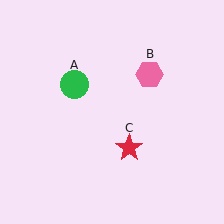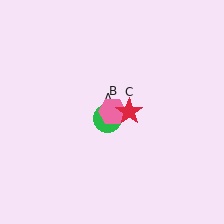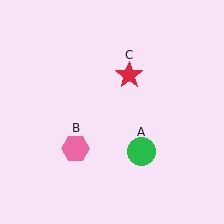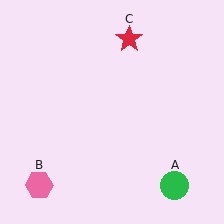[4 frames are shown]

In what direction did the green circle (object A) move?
The green circle (object A) moved down and to the right.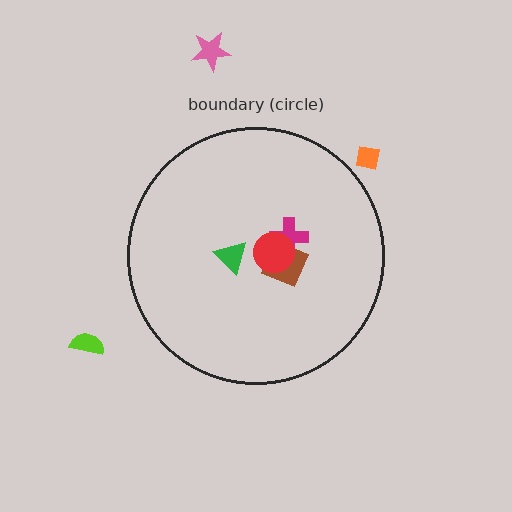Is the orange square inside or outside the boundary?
Outside.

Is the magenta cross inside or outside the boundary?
Inside.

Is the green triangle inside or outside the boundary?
Inside.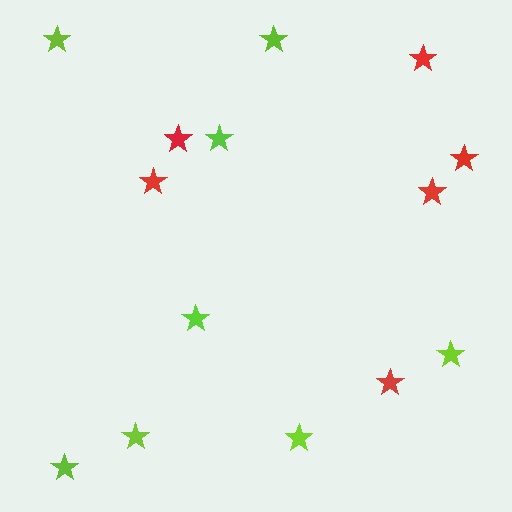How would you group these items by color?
There are 2 groups: one group of red stars (6) and one group of lime stars (8).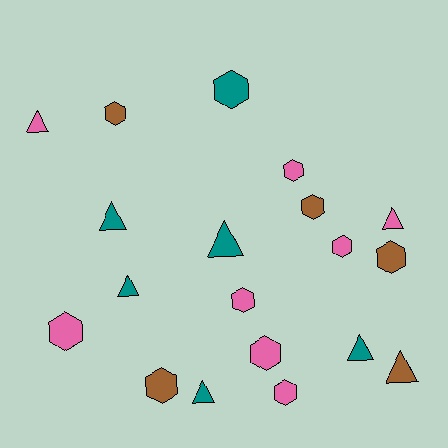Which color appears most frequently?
Pink, with 8 objects.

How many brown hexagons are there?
There are 4 brown hexagons.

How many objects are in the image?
There are 19 objects.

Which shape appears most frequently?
Hexagon, with 11 objects.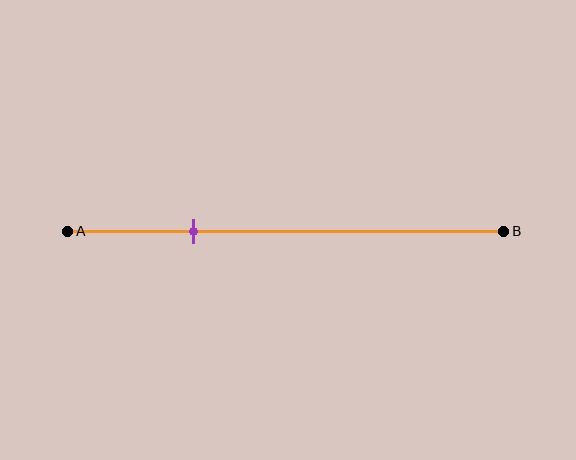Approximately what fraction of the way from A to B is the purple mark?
The purple mark is approximately 30% of the way from A to B.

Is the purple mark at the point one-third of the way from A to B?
No, the mark is at about 30% from A, not at the 33% one-third point.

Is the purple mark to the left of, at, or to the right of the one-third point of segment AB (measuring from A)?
The purple mark is to the left of the one-third point of segment AB.